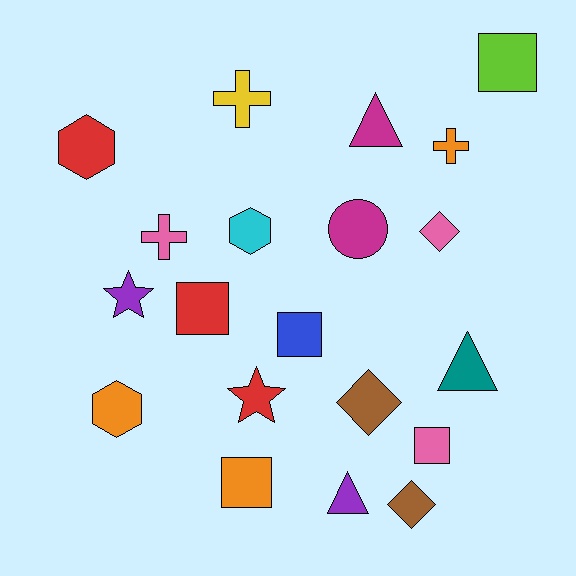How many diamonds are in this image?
There are 3 diamonds.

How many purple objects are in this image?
There are 2 purple objects.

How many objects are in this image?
There are 20 objects.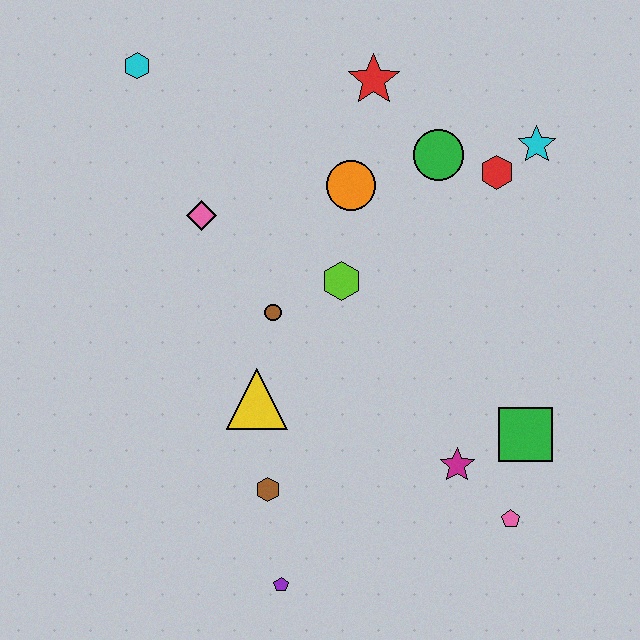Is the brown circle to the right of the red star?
No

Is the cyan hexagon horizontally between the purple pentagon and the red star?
No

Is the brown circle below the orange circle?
Yes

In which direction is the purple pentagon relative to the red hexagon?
The purple pentagon is below the red hexagon.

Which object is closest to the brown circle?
The lime hexagon is closest to the brown circle.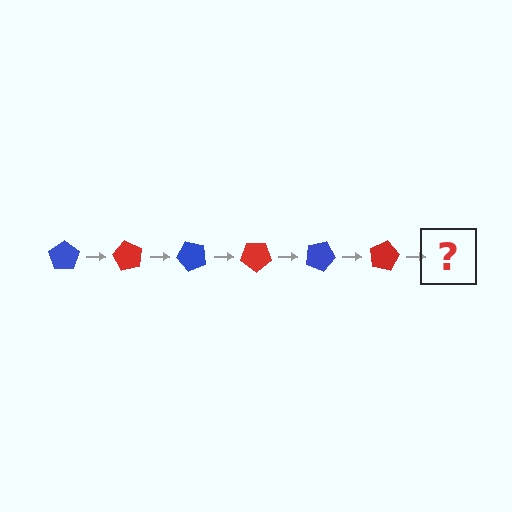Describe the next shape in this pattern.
It should be a blue pentagon, rotated 360 degrees from the start.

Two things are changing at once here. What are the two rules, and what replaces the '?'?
The two rules are that it rotates 60 degrees each step and the color cycles through blue and red. The '?' should be a blue pentagon, rotated 360 degrees from the start.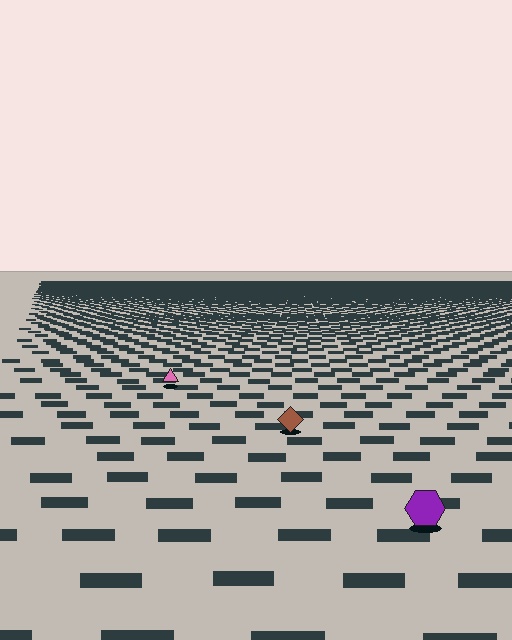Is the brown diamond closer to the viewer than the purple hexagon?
No. The purple hexagon is closer — you can tell from the texture gradient: the ground texture is coarser near it.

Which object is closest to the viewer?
The purple hexagon is closest. The texture marks near it are larger and more spread out.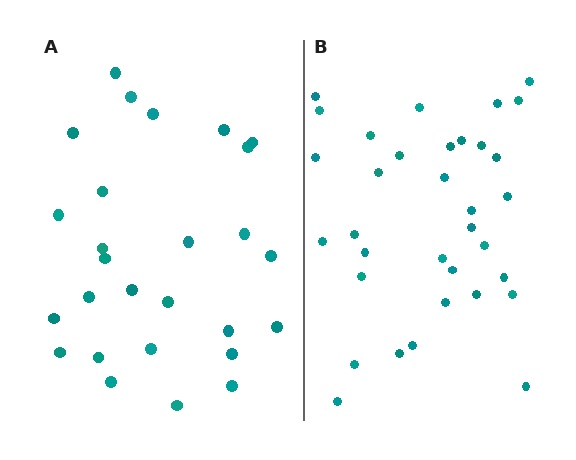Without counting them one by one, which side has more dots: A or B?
Region B (the right region) has more dots.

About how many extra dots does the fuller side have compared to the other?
Region B has roughly 8 or so more dots than region A.